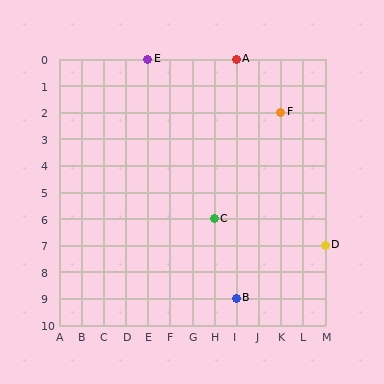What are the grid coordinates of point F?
Point F is at grid coordinates (K, 2).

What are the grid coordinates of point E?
Point E is at grid coordinates (E, 0).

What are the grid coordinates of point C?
Point C is at grid coordinates (H, 6).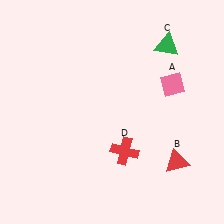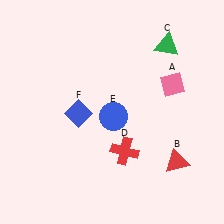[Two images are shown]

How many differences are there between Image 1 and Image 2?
There are 2 differences between the two images.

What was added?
A blue circle (E), a blue diamond (F) were added in Image 2.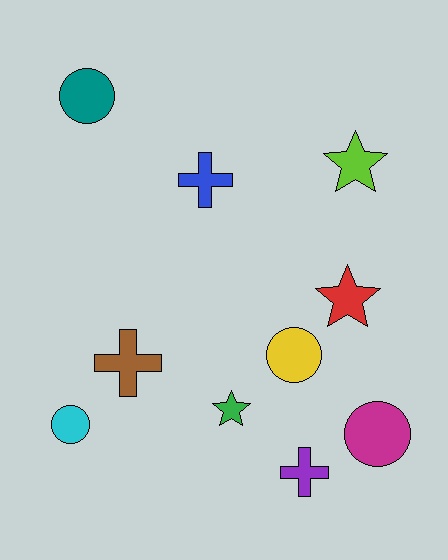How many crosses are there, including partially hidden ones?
There are 3 crosses.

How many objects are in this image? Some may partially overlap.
There are 10 objects.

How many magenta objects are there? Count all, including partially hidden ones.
There is 1 magenta object.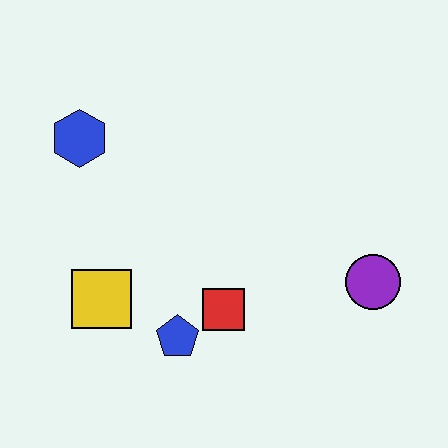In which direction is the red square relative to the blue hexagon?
The red square is below the blue hexagon.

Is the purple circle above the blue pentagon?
Yes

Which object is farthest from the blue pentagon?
The blue hexagon is farthest from the blue pentagon.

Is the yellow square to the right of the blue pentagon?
No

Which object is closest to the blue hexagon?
The yellow square is closest to the blue hexagon.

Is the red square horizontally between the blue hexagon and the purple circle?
Yes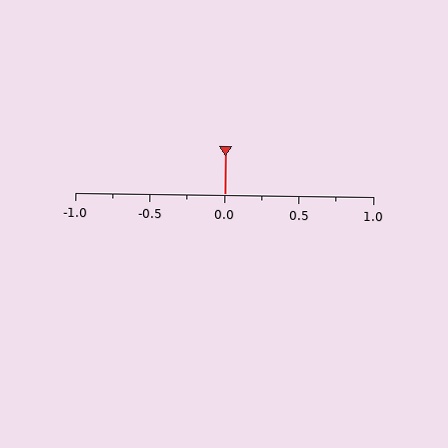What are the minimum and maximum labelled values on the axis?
The axis runs from -1.0 to 1.0.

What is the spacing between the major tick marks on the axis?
The major ticks are spaced 0.5 apart.